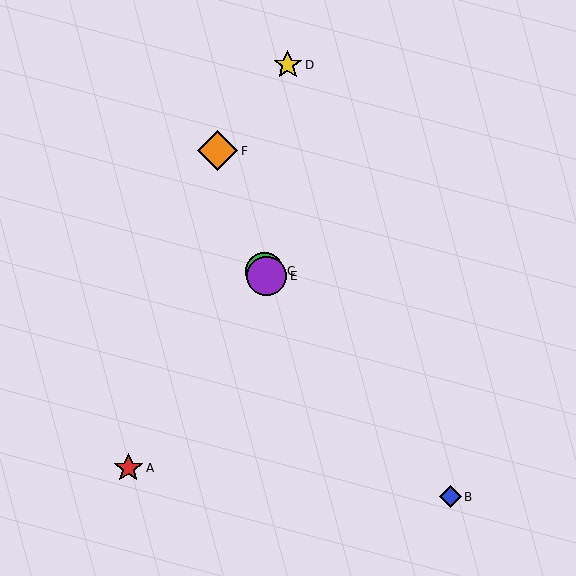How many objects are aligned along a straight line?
3 objects (C, E, F) are aligned along a straight line.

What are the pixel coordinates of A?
Object A is at (128, 468).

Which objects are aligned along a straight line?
Objects C, E, F are aligned along a straight line.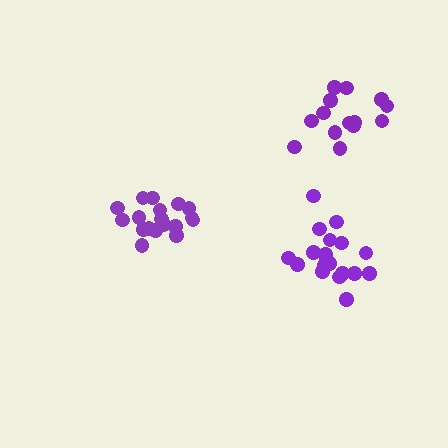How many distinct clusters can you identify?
There are 3 distinct clusters.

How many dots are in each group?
Group 1: 14 dots, Group 2: 19 dots, Group 3: 18 dots (51 total).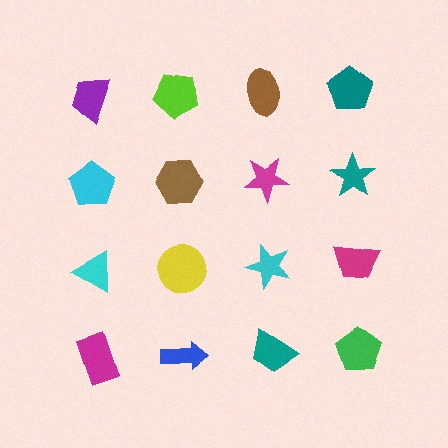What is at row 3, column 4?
A magenta trapezoid.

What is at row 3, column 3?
A cyan star.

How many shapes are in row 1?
4 shapes.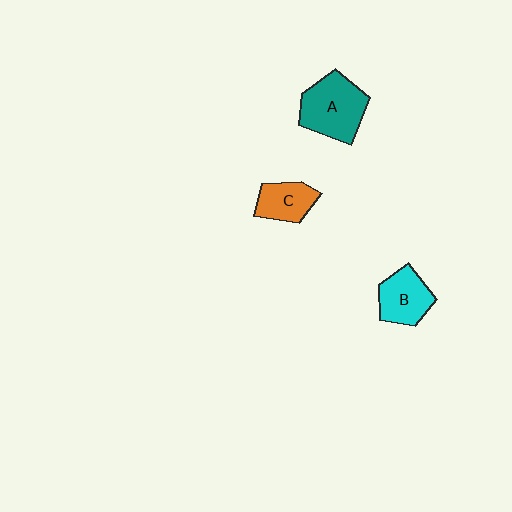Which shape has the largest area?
Shape A (teal).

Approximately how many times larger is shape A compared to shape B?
Approximately 1.4 times.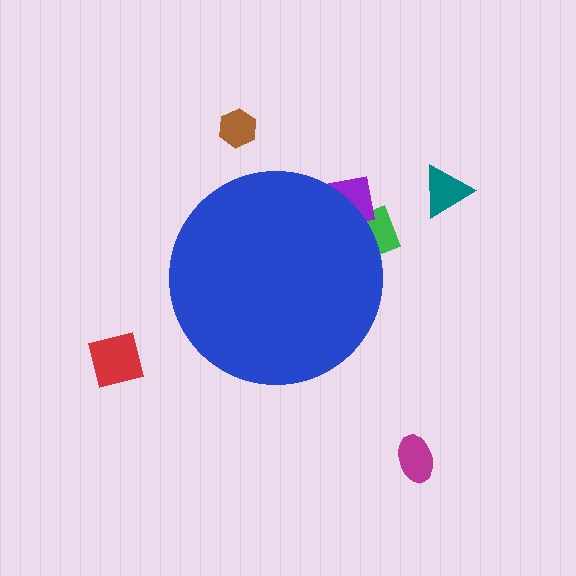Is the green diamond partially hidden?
Yes, the green diamond is partially hidden behind the blue circle.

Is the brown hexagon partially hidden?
No, the brown hexagon is fully visible.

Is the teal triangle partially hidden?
No, the teal triangle is fully visible.